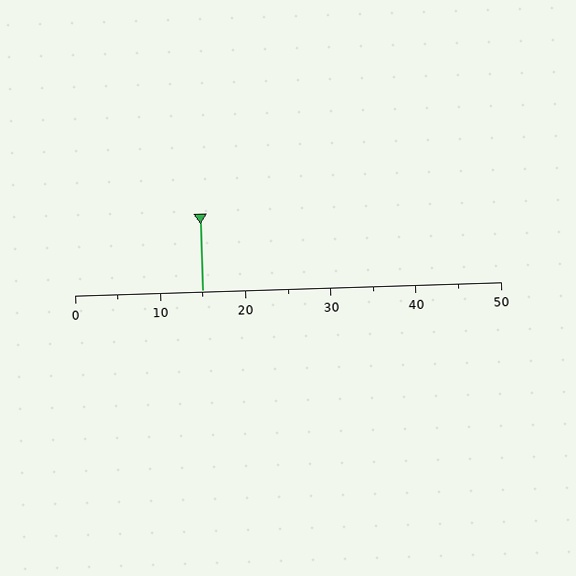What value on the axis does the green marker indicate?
The marker indicates approximately 15.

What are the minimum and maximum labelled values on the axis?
The axis runs from 0 to 50.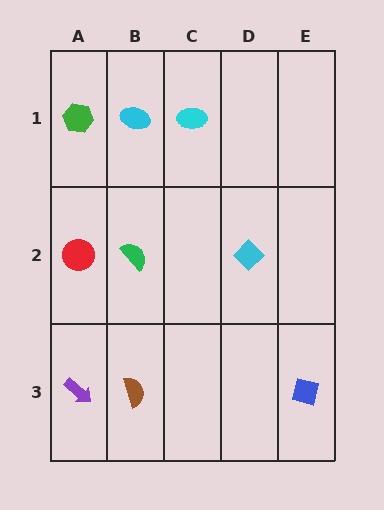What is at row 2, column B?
A green semicircle.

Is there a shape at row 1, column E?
No, that cell is empty.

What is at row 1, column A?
A green hexagon.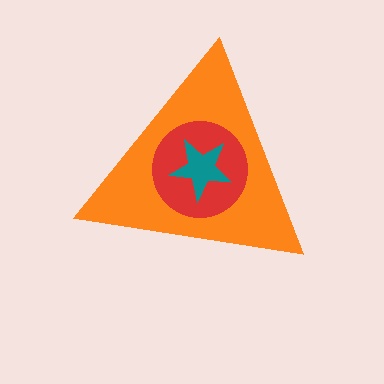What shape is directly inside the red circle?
The teal star.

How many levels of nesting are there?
3.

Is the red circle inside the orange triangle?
Yes.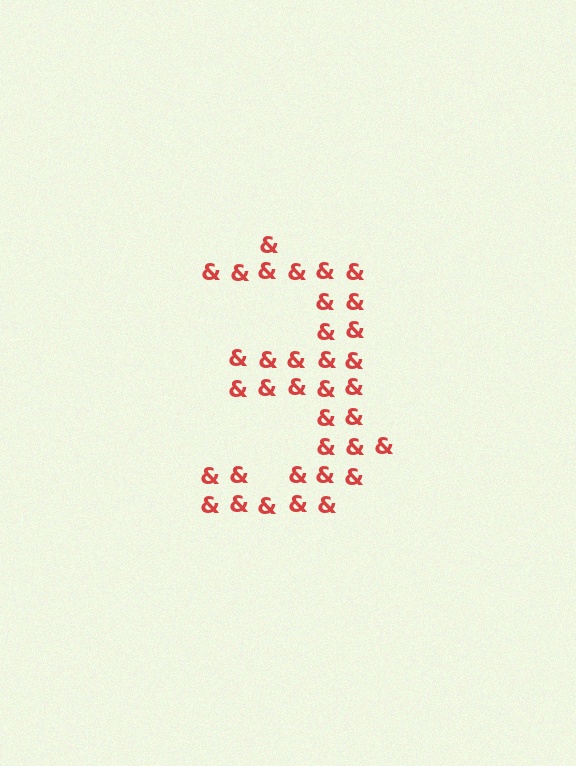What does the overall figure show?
The overall figure shows the digit 3.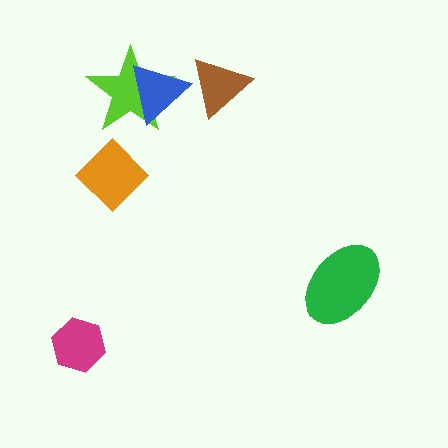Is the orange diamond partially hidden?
No, no other shape covers it.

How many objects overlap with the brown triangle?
1 object overlaps with the brown triangle.